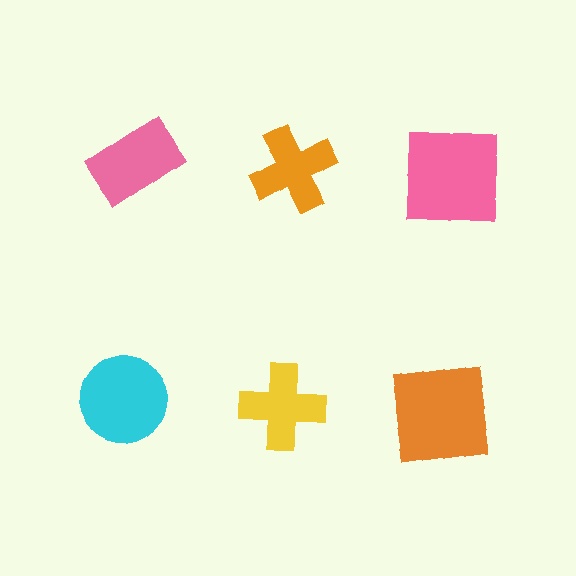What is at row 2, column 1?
A cyan circle.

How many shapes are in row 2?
3 shapes.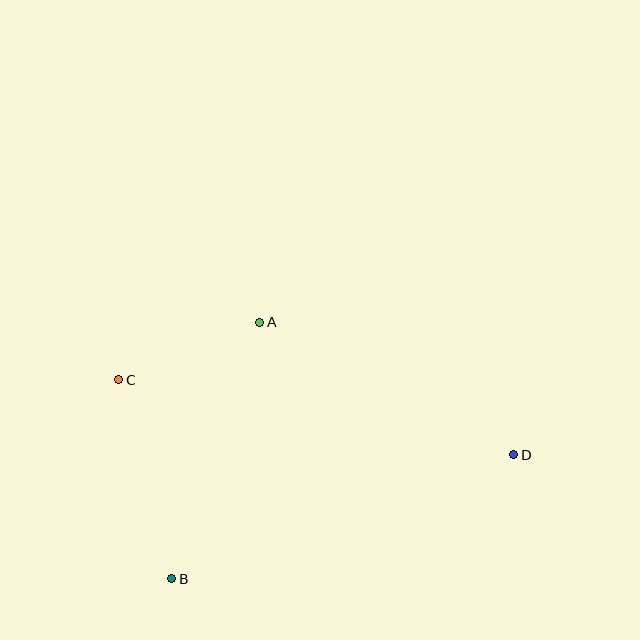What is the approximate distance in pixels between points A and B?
The distance between A and B is approximately 271 pixels.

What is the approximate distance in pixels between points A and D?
The distance between A and D is approximately 286 pixels.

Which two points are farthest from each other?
Points C and D are farthest from each other.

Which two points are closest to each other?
Points A and C are closest to each other.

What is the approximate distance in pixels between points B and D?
The distance between B and D is approximately 364 pixels.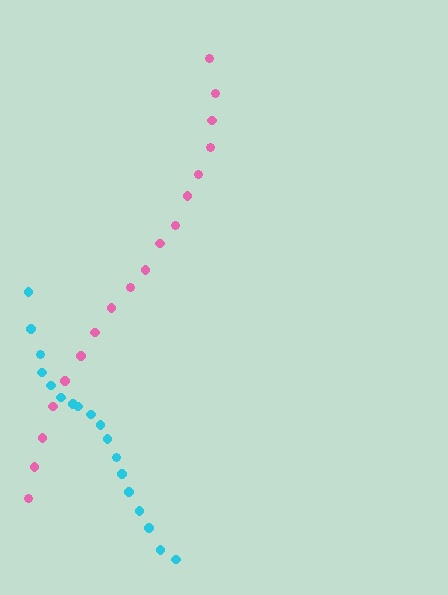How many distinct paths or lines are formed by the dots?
There are 2 distinct paths.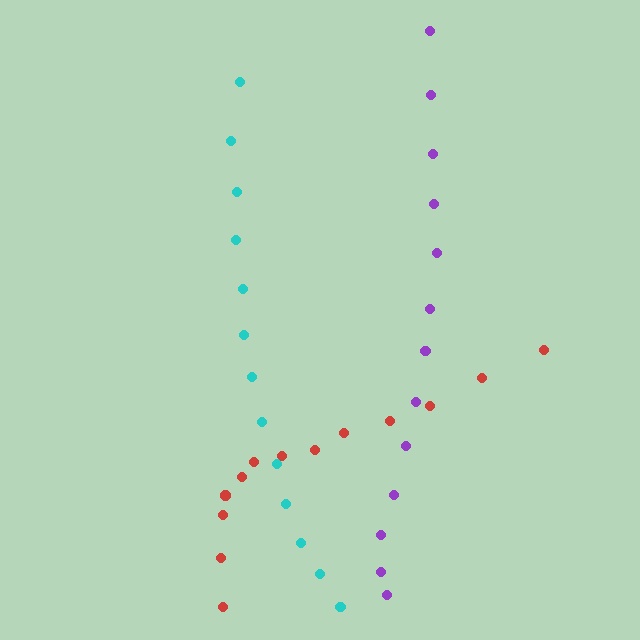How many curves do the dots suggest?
There are 3 distinct paths.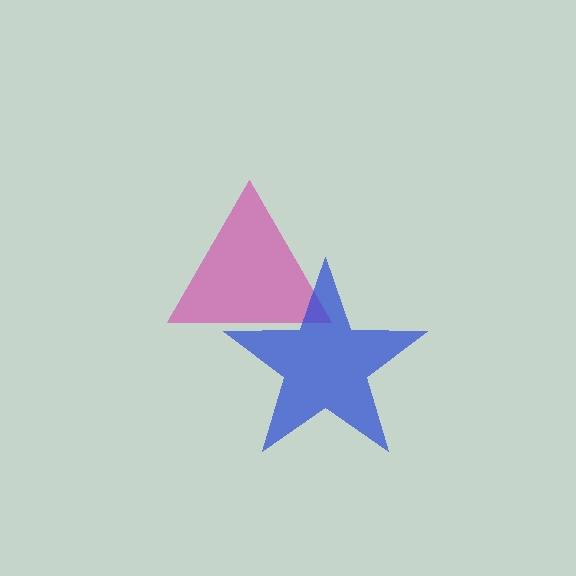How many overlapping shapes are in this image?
There are 2 overlapping shapes in the image.